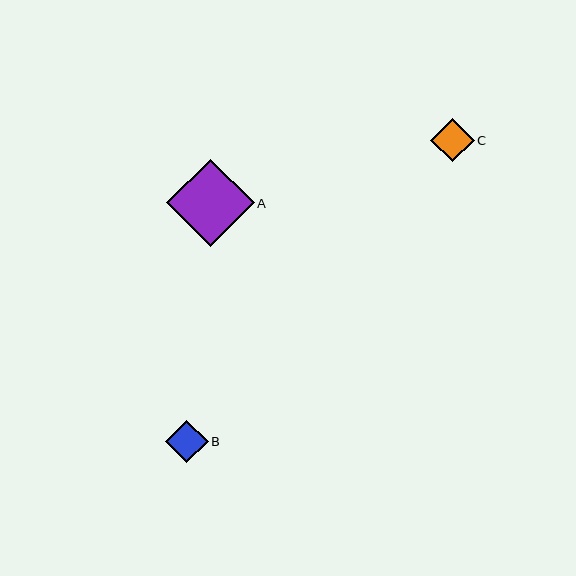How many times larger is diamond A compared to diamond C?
Diamond A is approximately 2.0 times the size of diamond C.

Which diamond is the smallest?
Diamond B is the smallest with a size of approximately 42 pixels.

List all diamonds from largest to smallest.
From largest to smallest: A, C, B.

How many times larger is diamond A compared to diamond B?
Diamond A is approximately 2.1 times the size of diamond B.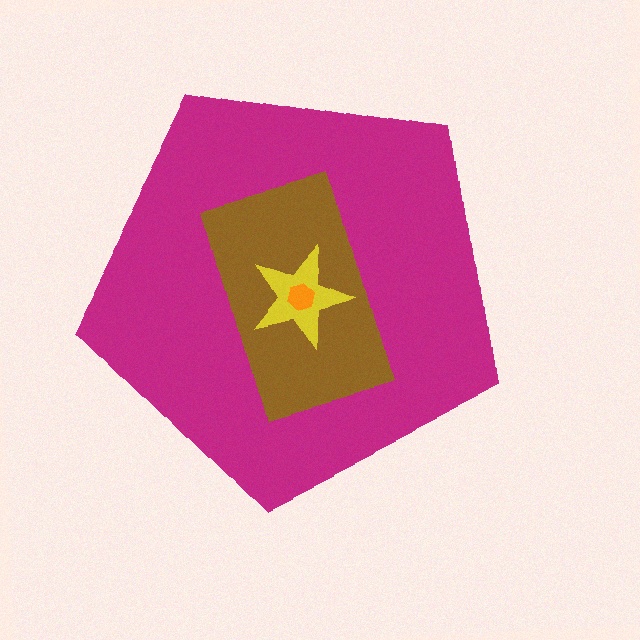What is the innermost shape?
The orange hexagon.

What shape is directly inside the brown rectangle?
The yellow star.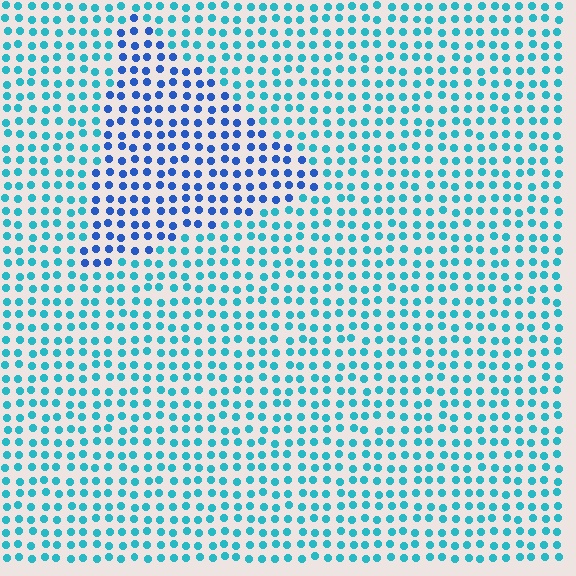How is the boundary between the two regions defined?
The boundary is defined purely by a slight shift in hue (about 37 degrees). Spacing, size, and orientation are identical on both sides.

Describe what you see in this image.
The image is filled with small cyan elements in a uniform arrangement. A triangle-shaped region is visible where the elements are tinted to a slightly different hue, forming a subtle color boundary.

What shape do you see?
I see a triangle.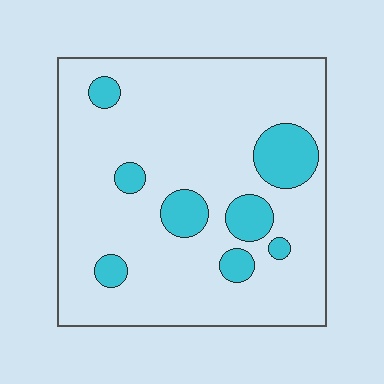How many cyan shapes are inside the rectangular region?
8.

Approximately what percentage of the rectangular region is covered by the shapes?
Approximately 15%.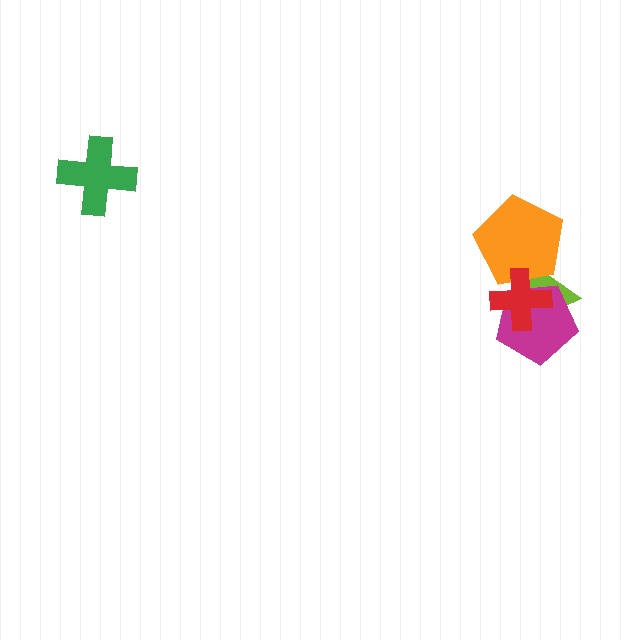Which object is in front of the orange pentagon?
The red cross is in front of the orange pentagon.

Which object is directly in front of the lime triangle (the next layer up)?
The magenta pentagon is directly in front of the lime triangle.